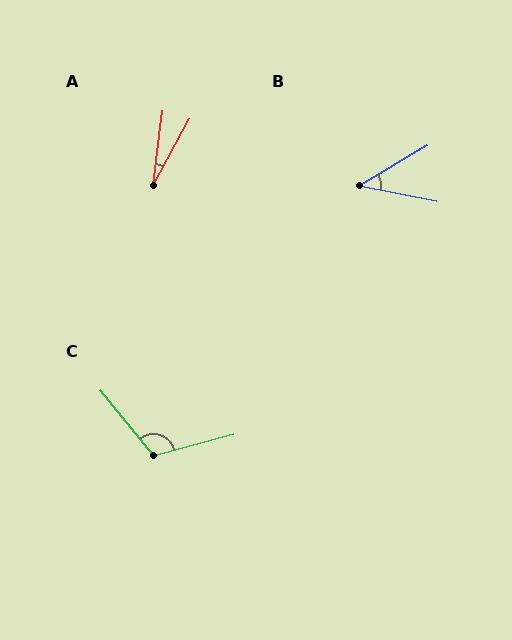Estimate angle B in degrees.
Approximately 42 degrees.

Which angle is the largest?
C, at approximately 114 degrees.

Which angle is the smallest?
A, at approximately 22 degrees.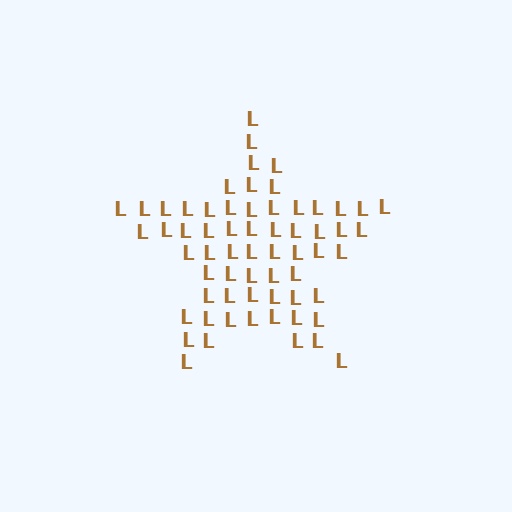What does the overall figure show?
The overall figure shows a star.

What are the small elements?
The small elements are letter L's.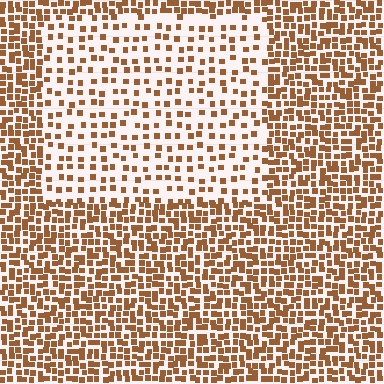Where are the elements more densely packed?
The elements are more densely packed outside the rectangle boundary.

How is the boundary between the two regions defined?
The boundary is defined by a change in element density (approximately 2.3x ratio). All elements are the same color, size, and shape.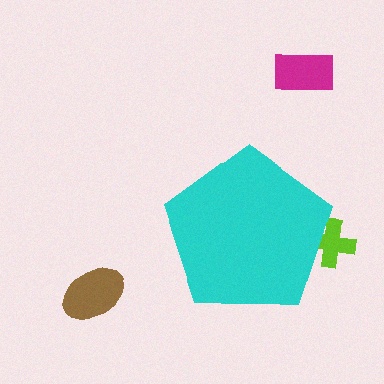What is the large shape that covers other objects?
A cyan pentagon.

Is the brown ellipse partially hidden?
No, the brown ellipse is fully visible.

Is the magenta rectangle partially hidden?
No, the magenta rectangle is fully visible.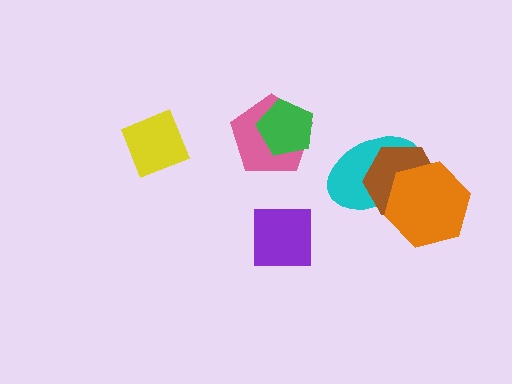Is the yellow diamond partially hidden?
No, no other shape covers it.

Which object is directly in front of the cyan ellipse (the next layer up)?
The brown hexagon is directly in front of the cyan ellipse.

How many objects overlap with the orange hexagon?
2 objects overlap with the orange hexagon.